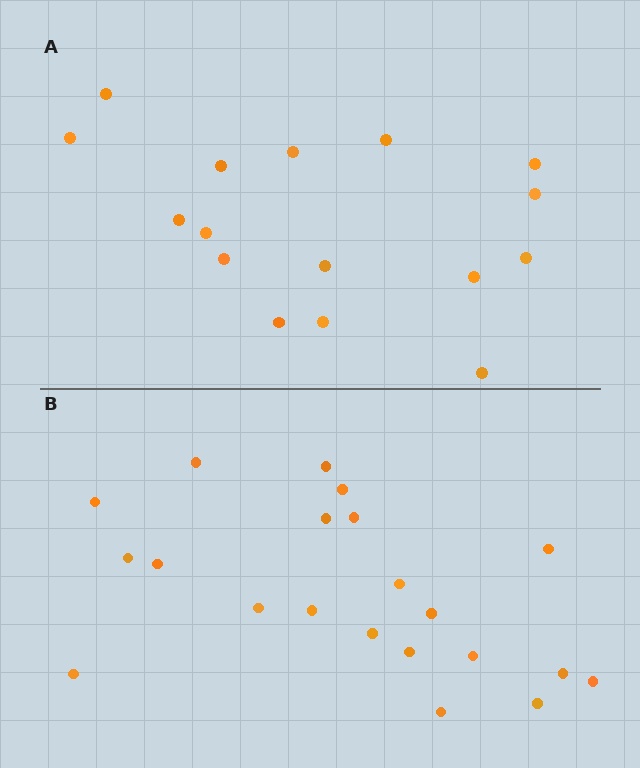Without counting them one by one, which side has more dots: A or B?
Region B (the bottom region) has more dots.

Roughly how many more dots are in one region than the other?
Region B has about 5 more dots than region A.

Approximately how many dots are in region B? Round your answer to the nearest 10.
About 20 dots. (The exact count is 21, which rounds to 20.)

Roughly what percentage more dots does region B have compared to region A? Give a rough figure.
About 30% more.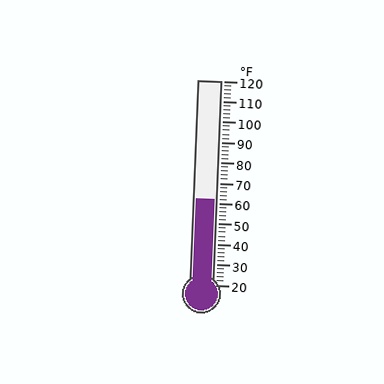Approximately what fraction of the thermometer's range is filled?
The thermometer is filled to approximately 40% of its range.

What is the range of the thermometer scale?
The thermometer scale ranges from 20°F to 120°F.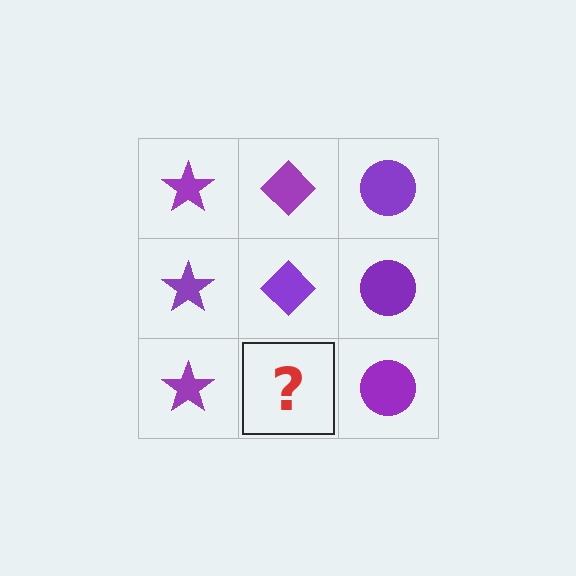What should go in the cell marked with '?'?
The missing cell should contain a purple diamond.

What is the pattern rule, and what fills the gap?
The rule is that each column has a consistent shape. The gap should be filled with a purple diamond.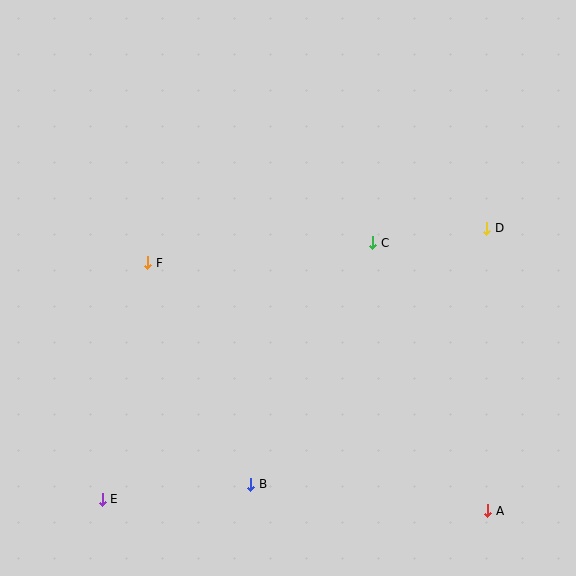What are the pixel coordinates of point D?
Point D is at (487, 228).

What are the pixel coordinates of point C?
Point C is at (373, 243).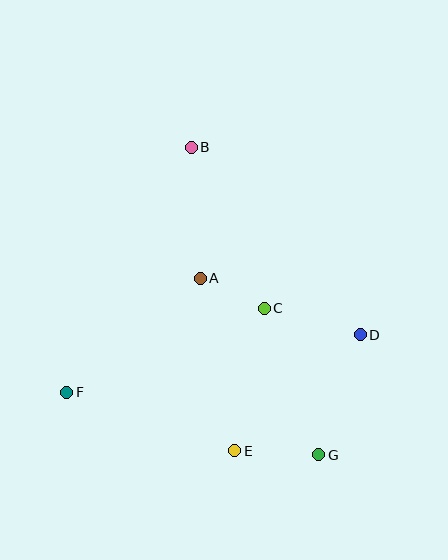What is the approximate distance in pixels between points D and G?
The distance between D and G is approximately 127 pixels.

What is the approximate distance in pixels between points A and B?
The distance between A and B is approximately 131 pixels.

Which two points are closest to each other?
Points A and C are closest to each other.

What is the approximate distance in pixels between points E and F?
The distance between E and F is approximately 178 pixels.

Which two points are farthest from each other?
Points B and G are farthest from each other.